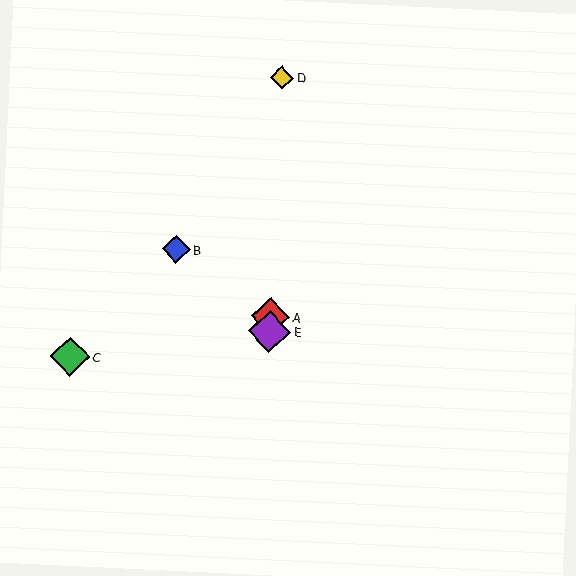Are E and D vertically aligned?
Yes, both are at x≈270.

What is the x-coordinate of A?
Object A is at x≈270.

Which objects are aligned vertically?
Objects A, D, E are aligned vertically.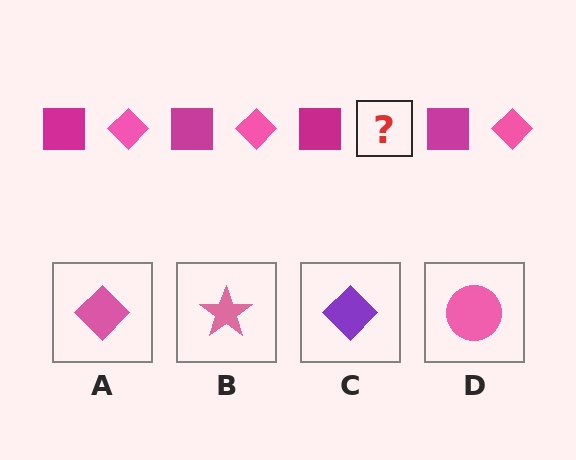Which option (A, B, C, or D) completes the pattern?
A.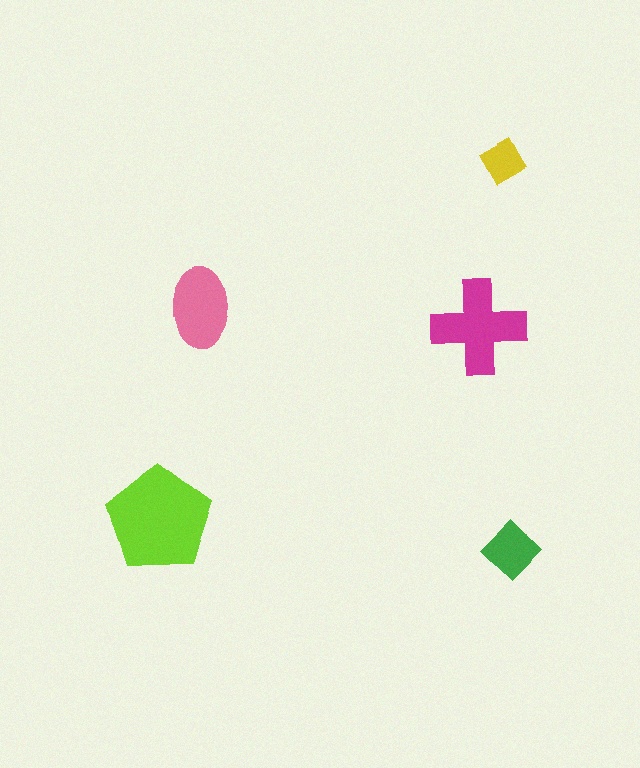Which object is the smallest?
The yellow square.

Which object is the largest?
The lime pentagon.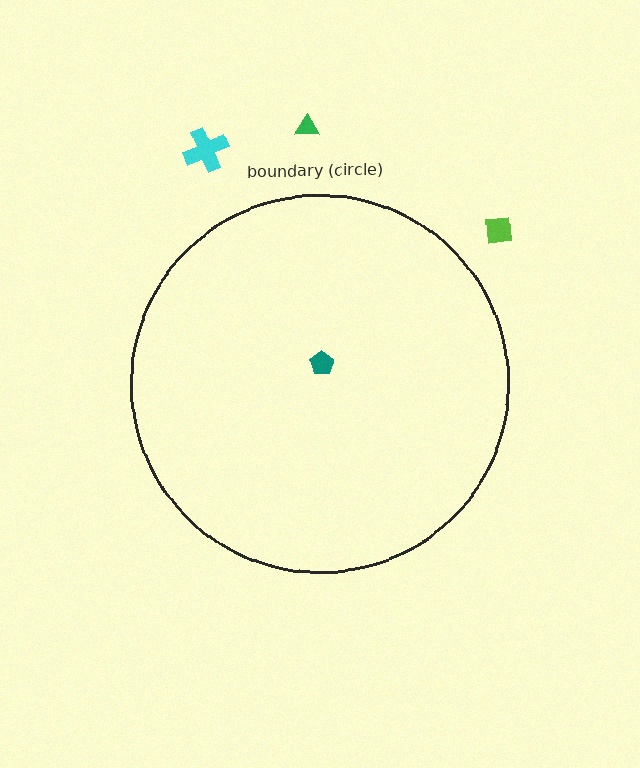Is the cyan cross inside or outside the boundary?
Outside.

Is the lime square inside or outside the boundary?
Outside.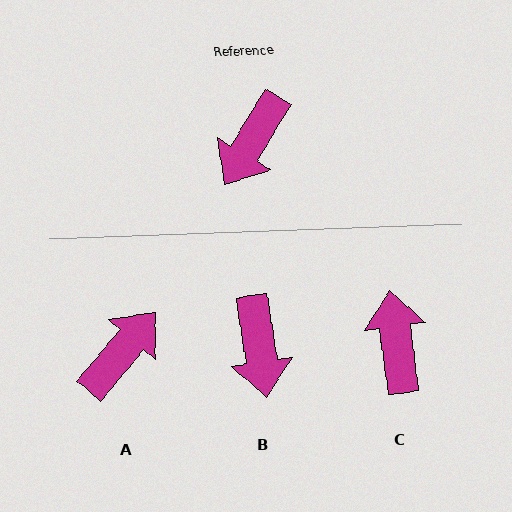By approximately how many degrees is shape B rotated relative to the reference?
Approximately 39 degrees counter-clockwise.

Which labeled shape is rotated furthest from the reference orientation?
A, about 171 degrees away.